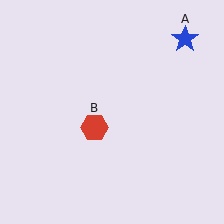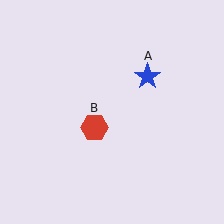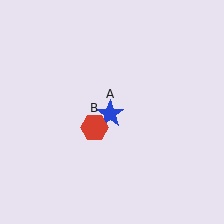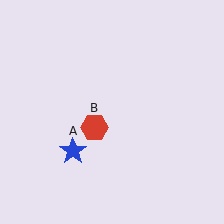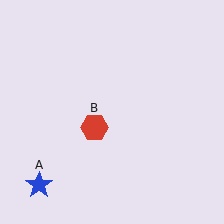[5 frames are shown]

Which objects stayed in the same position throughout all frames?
Red hexagon (object B) remained stationary.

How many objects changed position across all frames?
1 object changed position: blue star (object A).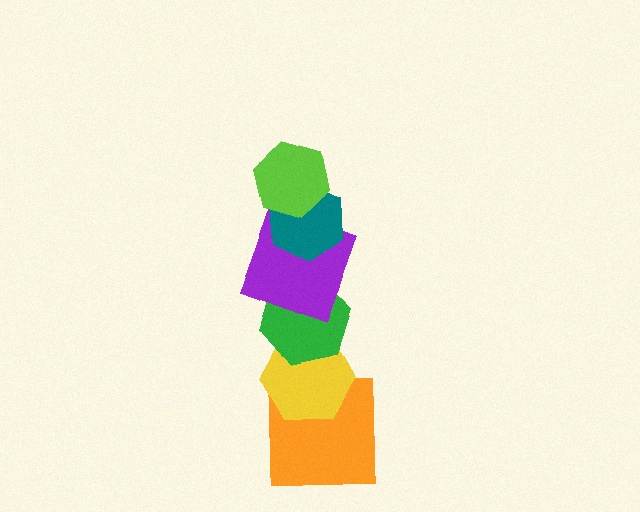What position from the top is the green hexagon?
The green hexagon is 4th from the top.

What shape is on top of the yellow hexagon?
The green hexagon is on top of the yellow hexagon.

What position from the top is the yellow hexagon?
The yellow hexagon is 5th from the top.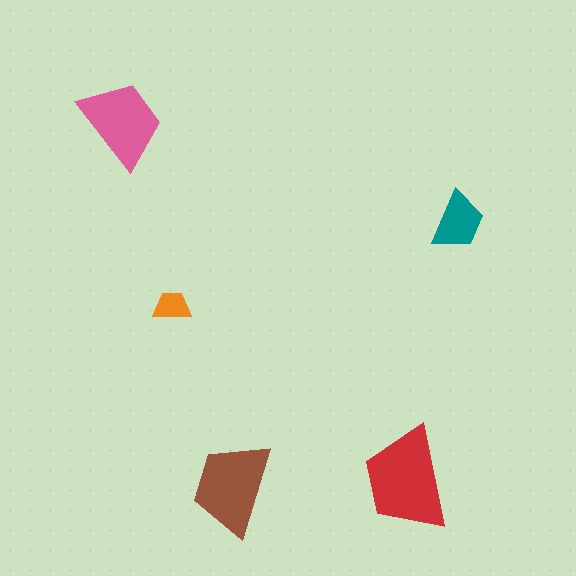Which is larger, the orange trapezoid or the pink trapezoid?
The pink one.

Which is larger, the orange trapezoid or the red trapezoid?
The red one.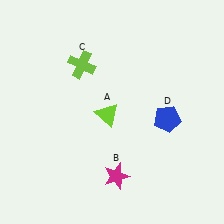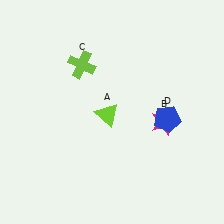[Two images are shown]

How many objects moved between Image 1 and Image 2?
1 object moved between the two images.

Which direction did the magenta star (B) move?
The magenta star (B) moved up.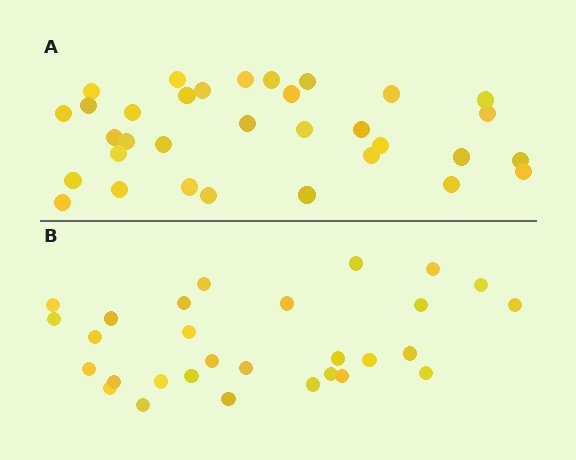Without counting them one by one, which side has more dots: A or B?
Region A (the top region) has more dots.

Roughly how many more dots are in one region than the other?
Region A has about 4 more dots than region B.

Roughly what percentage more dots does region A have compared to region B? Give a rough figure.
About 15% more.